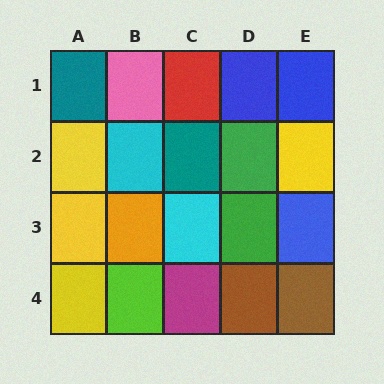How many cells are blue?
3 cells are blue.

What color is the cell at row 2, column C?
Teal.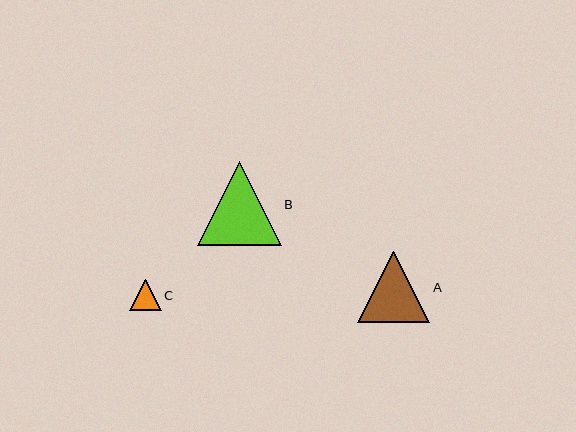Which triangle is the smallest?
Triangle C is the smallest with a size of approximately 31 pixels.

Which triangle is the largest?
Triangle B is the largest with a size of approximately 84 pixels.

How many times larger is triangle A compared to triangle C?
Triangle A is approximately 2.3 times the size of triangle C.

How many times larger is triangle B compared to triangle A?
Triangle B is approximately 1.2 times the size of triangle A.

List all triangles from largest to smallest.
From largest to smallest: B, A, C.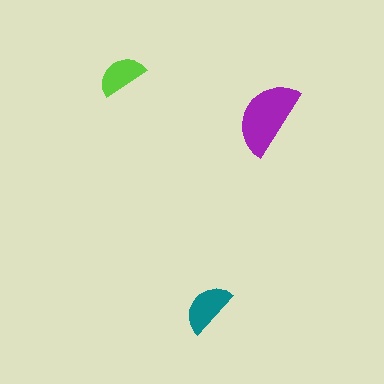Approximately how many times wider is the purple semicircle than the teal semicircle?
About 1.5 times wider.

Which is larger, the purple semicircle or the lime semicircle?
The purple one.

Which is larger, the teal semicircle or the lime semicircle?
The teal one.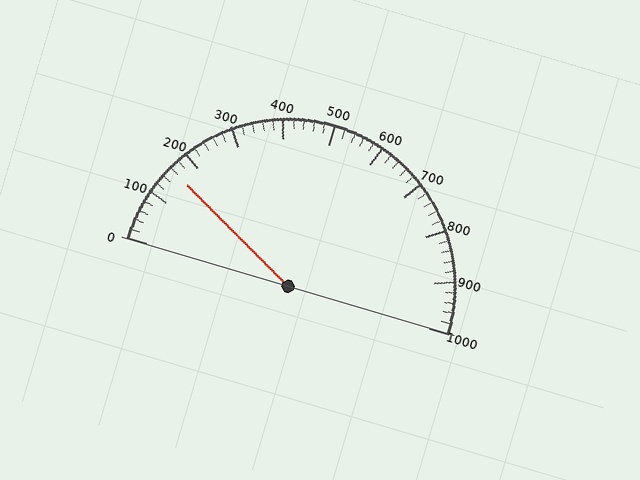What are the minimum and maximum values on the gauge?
The gauge ranges from 0 to 1000.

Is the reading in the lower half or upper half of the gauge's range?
The reading is in the lower half of the range (0 to 1000).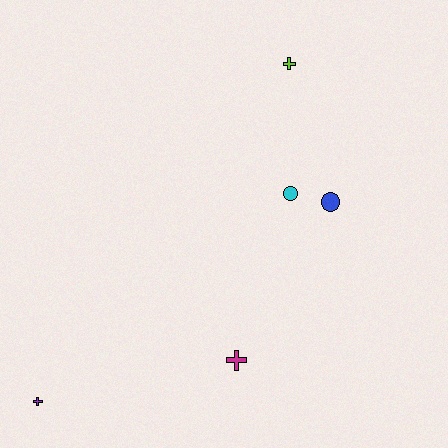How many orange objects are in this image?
There are no orange objects.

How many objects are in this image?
There are 5 objects.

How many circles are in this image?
There are 2 circles.